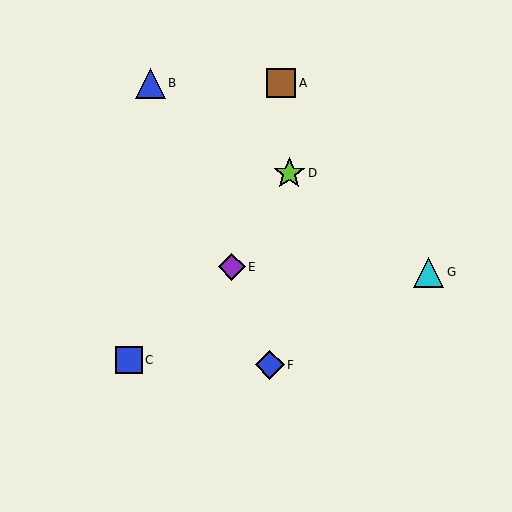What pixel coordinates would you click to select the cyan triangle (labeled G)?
Click at (429, 272) to select the cyan triangle G.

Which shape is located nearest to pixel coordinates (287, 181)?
The lime star (labeled D) at (289, 173) is nearest to that location.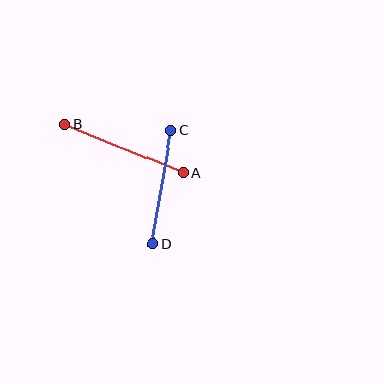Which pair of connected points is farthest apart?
Points A and B are farthest apart.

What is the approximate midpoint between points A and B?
The midpoint is at approximately (124, 149) pixels.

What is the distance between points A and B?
The distance is approximately 128 pixels.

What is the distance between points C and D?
The distance is approximately 115 pixels.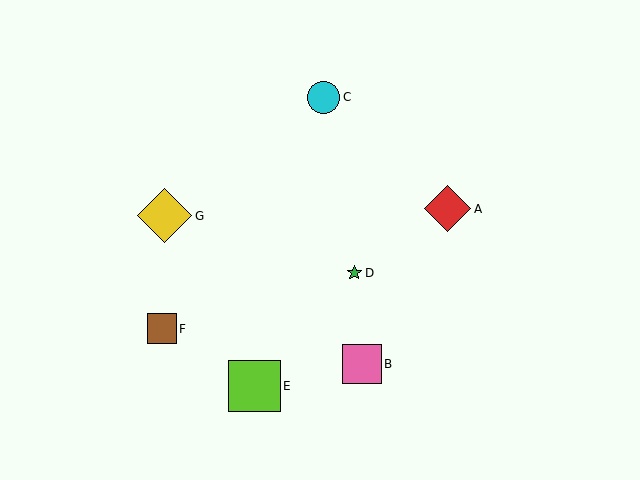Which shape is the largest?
The yellow diamond (labeled G) is the largest.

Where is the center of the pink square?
The center of the pink square is at (362, 364).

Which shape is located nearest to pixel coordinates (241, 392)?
The lime square (labeled E) at (254, 386) is nearest to that location.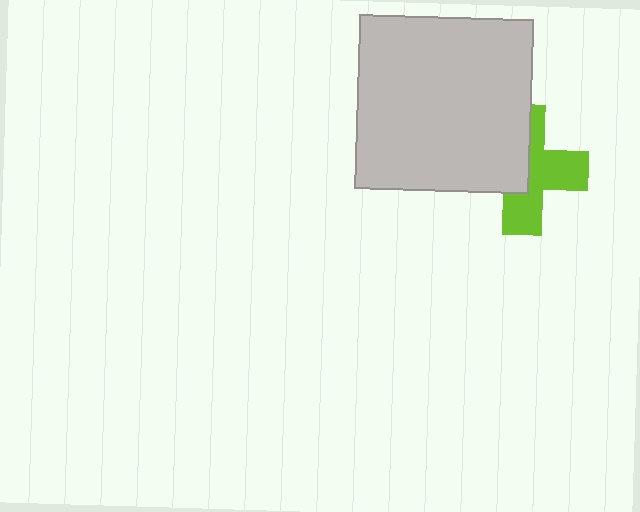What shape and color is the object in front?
The object in front is a light gray square.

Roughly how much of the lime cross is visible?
About half of it is visible (roughly 53%).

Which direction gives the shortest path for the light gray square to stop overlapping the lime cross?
Moving left gives the shortest separation.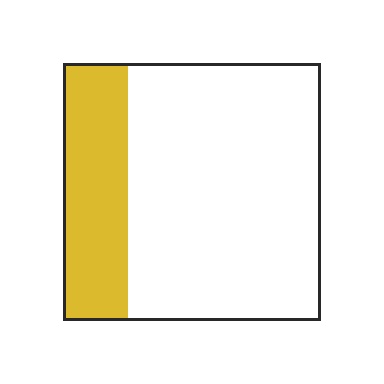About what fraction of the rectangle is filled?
About one quarter (1/4).